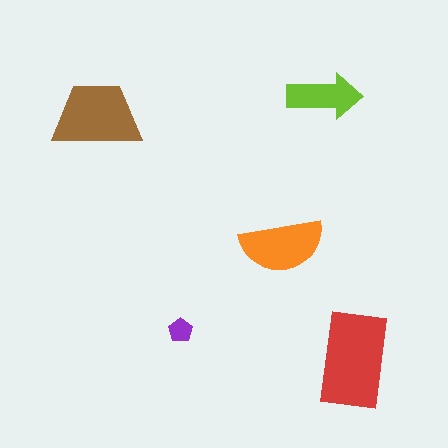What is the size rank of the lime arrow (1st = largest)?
4th.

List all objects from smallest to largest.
The purple pentagon, the lime arrow, the orange semicircle, the brown trapezoid, the red rectangle.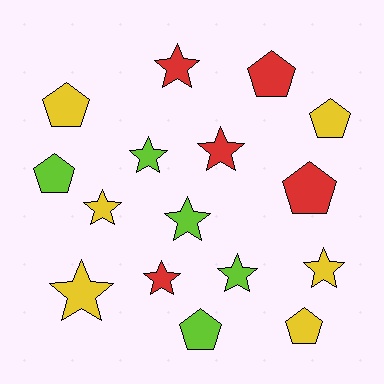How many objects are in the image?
There are 16 objects.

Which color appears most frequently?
Yellow, with 6 objects.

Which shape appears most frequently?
Star, with 9 objects.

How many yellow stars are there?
There are 3 yellow stars.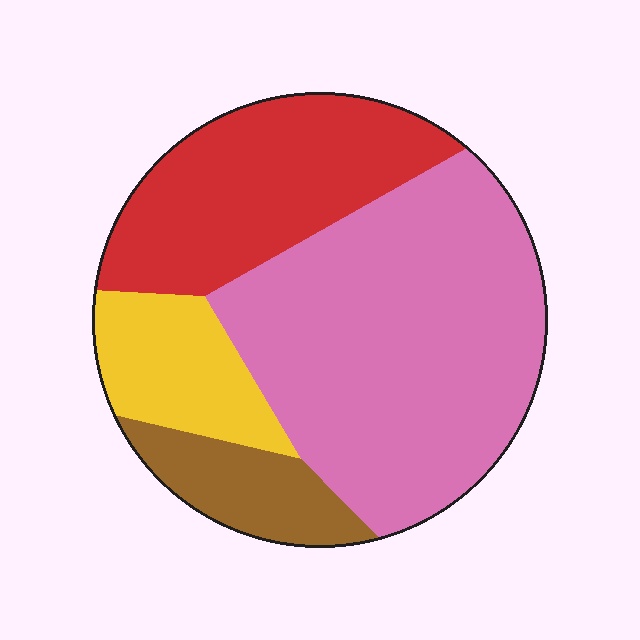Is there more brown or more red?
Red.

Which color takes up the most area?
Pink, at roughly 50%.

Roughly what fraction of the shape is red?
Red takes up between a sixth and a third of the shape.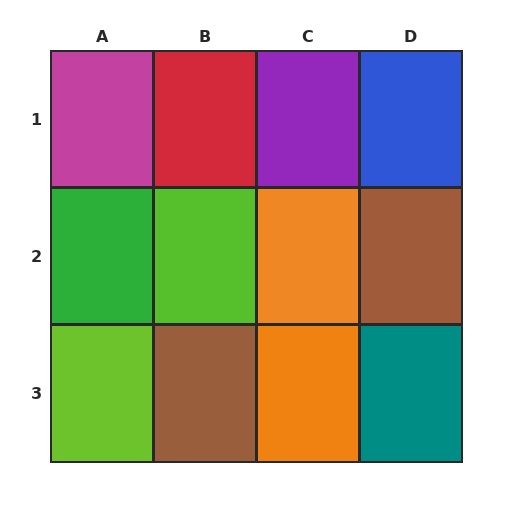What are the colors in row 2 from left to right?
Green, lime, orange, brown.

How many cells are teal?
1 cell is teal.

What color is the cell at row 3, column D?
Teal.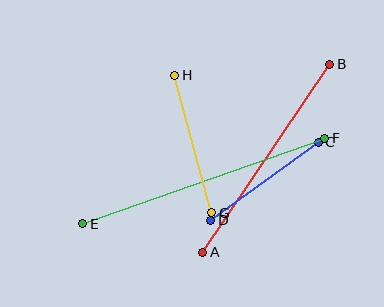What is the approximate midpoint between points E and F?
The midpoint is at approximately (204, 181) pixels.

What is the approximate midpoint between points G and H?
The midpoint is at approximately (193, 144) pixels.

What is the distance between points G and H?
The distance is approximately 142 pixels.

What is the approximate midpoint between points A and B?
The midpoint is at approximately (266, 158) pixels.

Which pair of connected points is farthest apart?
Points E and F are farthest apart.